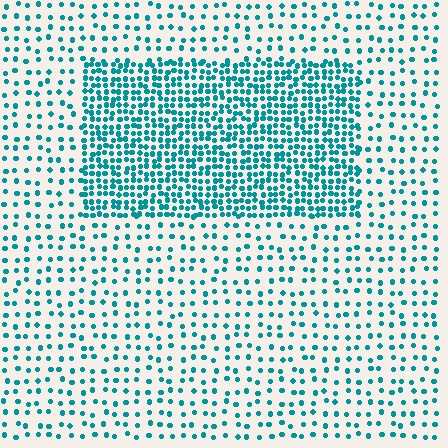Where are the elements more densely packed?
The elements are more densely packed inside the rectangle boundary.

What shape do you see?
I see a rectangle.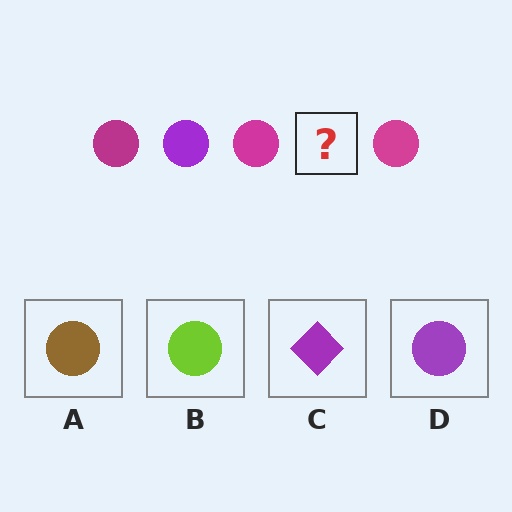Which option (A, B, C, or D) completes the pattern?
D.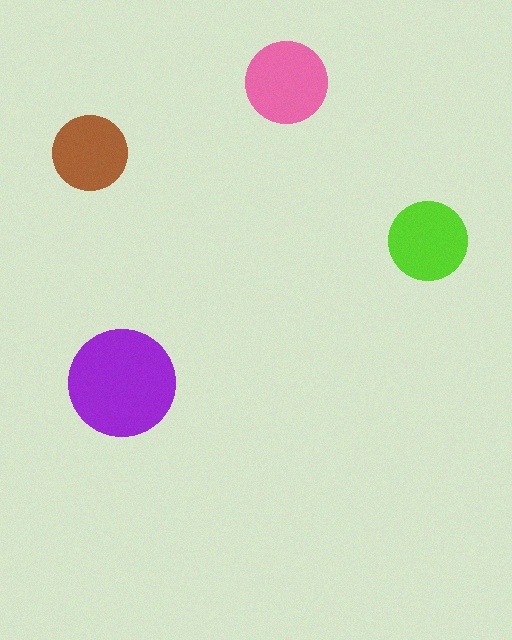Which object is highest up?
The pink circle is topmost.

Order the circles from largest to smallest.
the purple one, the pink one, the lime one, the brown one.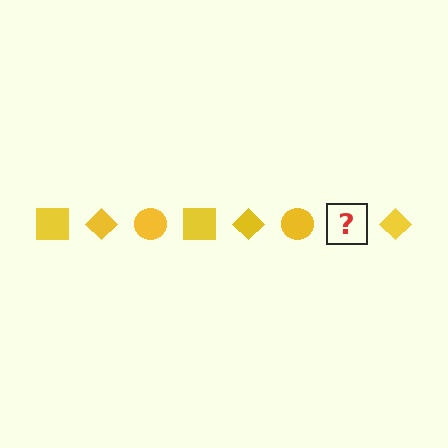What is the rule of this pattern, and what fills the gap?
The rule is that the pattern cycles through square, diamond, circle shapes in yellow. The gap should be filled with a yellow square.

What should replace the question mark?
The question mark should be replaced with a yellow square.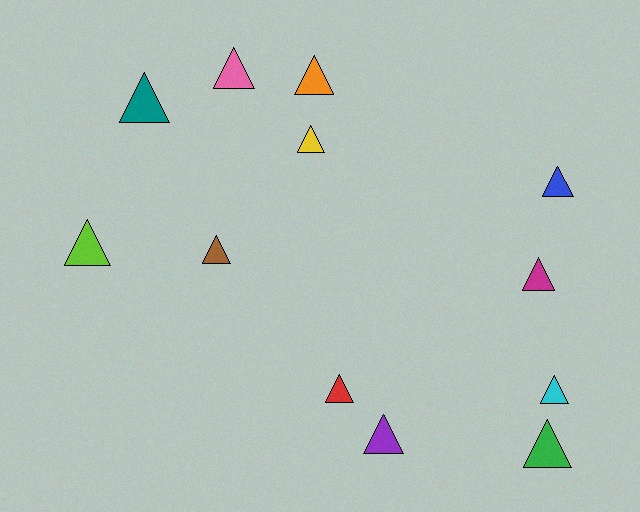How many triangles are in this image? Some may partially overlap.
There are 12 triangles.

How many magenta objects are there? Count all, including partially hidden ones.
There is 1 magenta object.